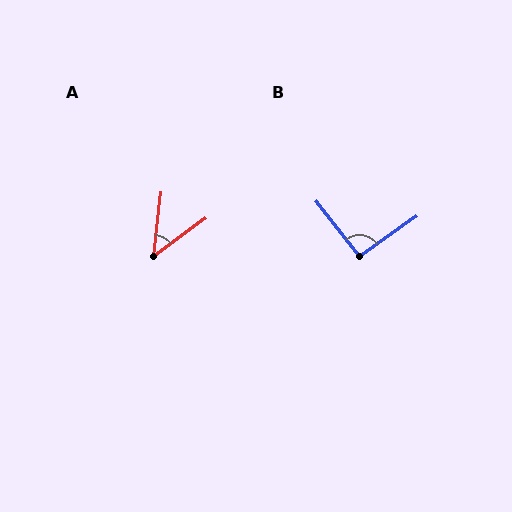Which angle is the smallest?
A, at approximately 47 degrees.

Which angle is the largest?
B, at approximately 93 degrees.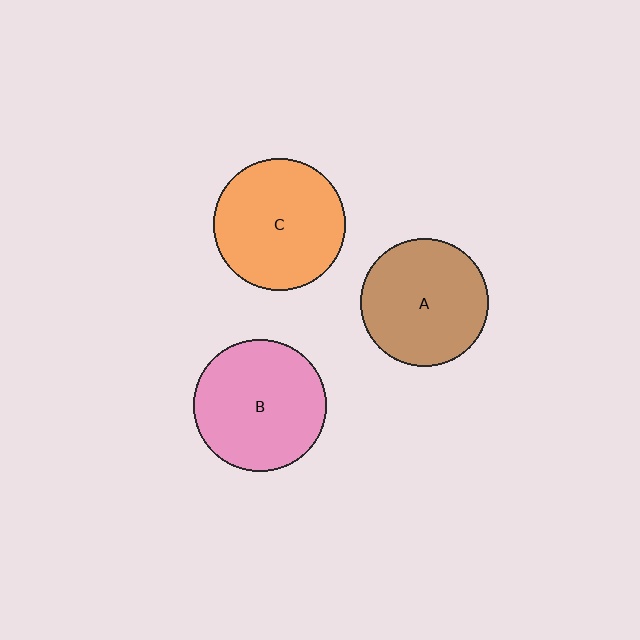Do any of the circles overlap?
No, none of the circles overlap.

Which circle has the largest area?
Circle B (pink).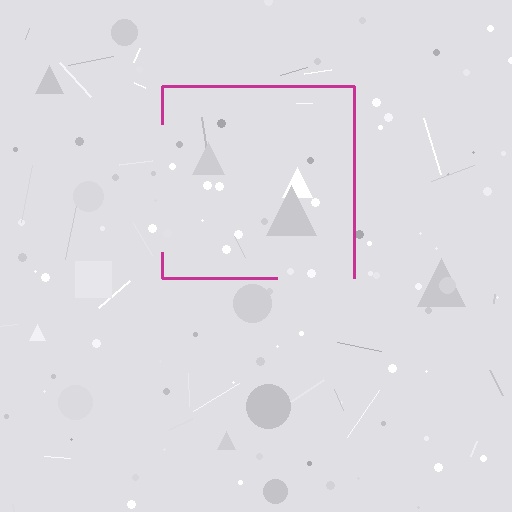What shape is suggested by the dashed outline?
The dashed outline suggests a square.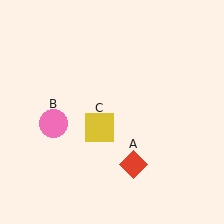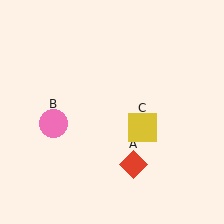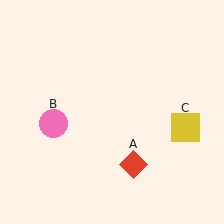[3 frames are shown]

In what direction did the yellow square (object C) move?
The yellow square (object C) moved right.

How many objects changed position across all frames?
1 object changed position: yellow square (object C).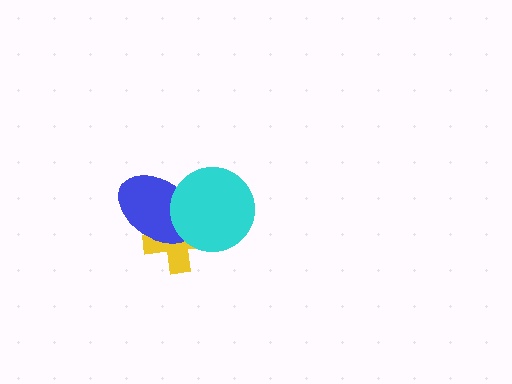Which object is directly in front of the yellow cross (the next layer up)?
The blue ellipse is directly in front of the yellow cross.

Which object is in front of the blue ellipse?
The cyan circle is in front of the blue ellipse.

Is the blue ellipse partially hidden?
Yes, it is partially covered by another shape.